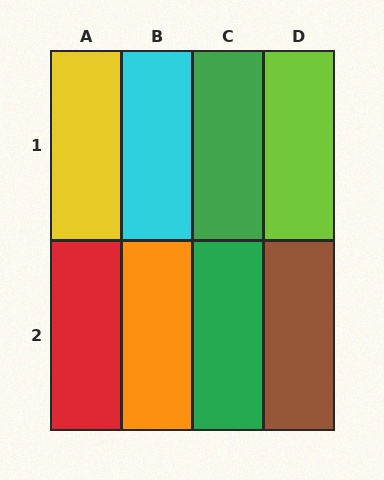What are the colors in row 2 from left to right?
Red, orange, green, brown.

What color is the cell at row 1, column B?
Cyan.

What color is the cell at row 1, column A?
Yellow.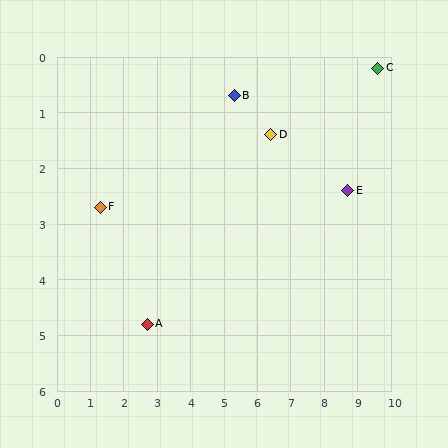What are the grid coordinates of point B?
Point B is at approximately (5.3, 0.7).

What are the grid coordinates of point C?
Point C is at approximately (9.6, 0.2).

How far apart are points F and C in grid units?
Points F and C are about 8.7 grid units apart.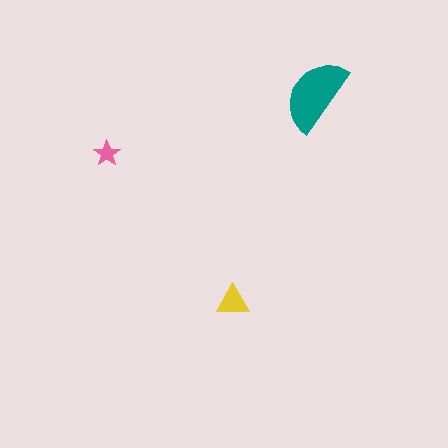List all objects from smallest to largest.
The pink star, the yellow triangle, the teal semicircle.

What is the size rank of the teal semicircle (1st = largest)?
1st.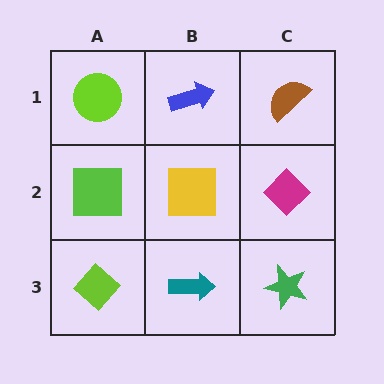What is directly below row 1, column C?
A magenta diamond.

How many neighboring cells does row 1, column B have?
3.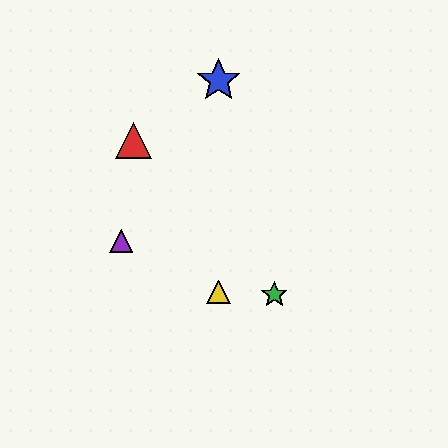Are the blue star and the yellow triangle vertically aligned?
Yes, both are at x≈219.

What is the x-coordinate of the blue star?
The blue star is at x≈219.